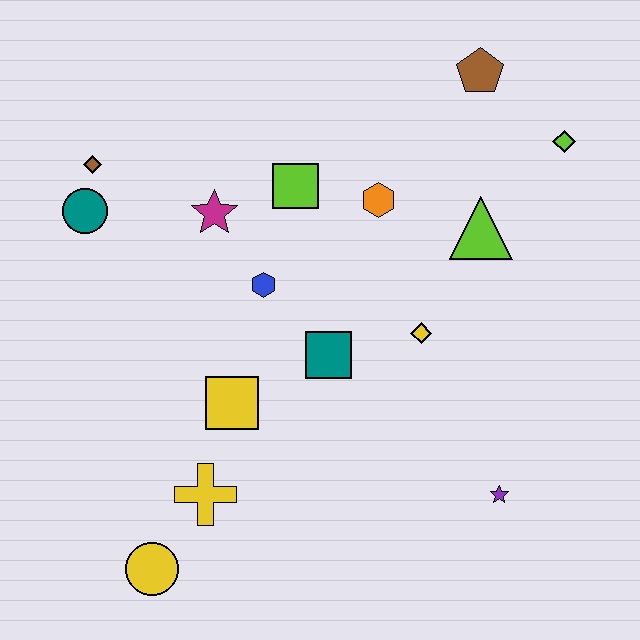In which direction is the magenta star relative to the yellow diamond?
The magenta star is to the left of the yellow diamond.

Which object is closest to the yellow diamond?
The teal square is closest to the yellow diamond.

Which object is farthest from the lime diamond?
The yellow circle is farthest from the lime diamond.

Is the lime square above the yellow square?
Yes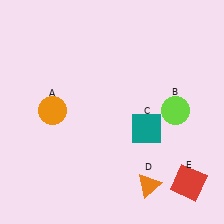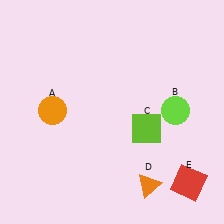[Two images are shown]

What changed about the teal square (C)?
In Image 1, C is teal. In Image 2, it changed to lime.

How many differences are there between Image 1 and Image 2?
There is 1 difference between the two images.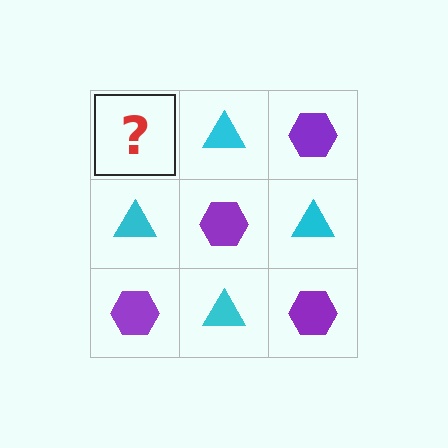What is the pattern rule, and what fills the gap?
The rule is that it alternates purple hexagon and cyan triangle in a checkerboard pattern. The gap should be filled with a purple hexagon.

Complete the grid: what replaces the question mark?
The question mark should be replaced with a purple hexagon.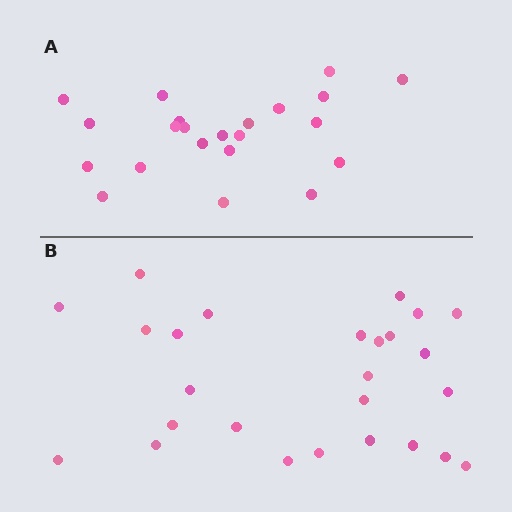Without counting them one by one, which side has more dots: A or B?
Region B (the bottom region) has more dots.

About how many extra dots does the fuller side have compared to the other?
Region B has about 4 more dots than region A.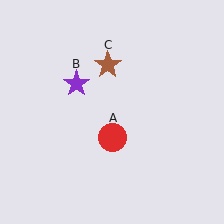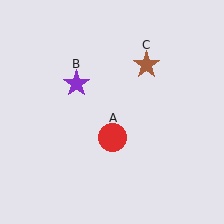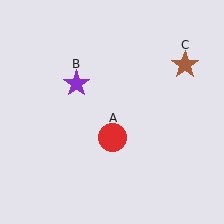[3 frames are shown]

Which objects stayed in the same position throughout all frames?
Red circle (object A) and purple star (object B) remained stationary.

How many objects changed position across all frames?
1 object changed position: brown star (object C).